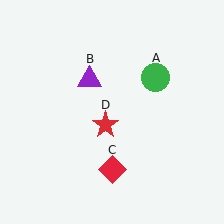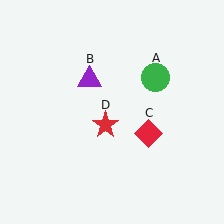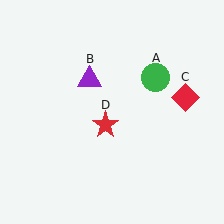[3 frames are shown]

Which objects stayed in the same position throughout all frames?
Green circle (object A) and purple triangle (object B) and red star (object D) remained stationary.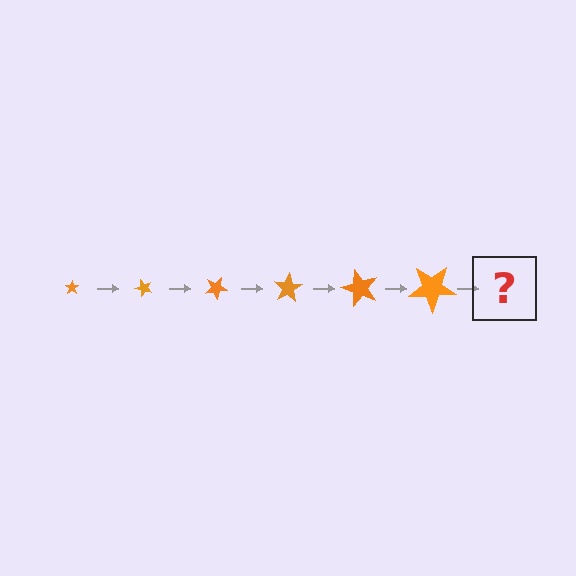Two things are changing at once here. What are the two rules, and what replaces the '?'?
The two rules are that the star grows larger each step and it rotates 50 degrees each step. The '?' should be a star, larger than the previous one and rotated 300 degrees from the start.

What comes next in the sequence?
The next element should be a star, larger than the previous one and rotated 300 degrees from the start.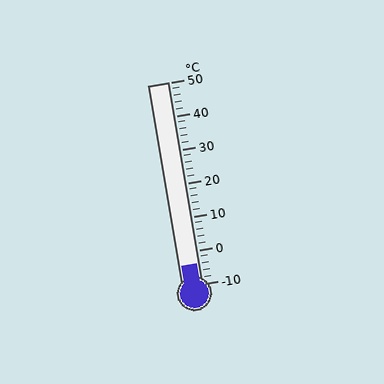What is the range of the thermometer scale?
The thermometer scale ranges from -10°C to 50°C.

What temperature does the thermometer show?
The thermometer shows approximately -4°C.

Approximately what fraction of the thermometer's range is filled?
The thermometer is filled to approximately 10% of its range.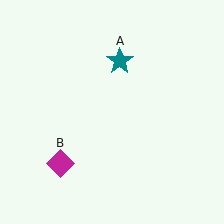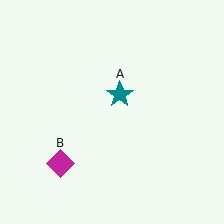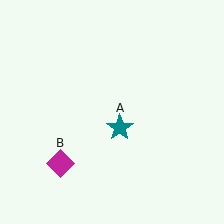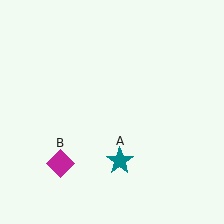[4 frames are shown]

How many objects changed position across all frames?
1 object changed position: teal star (object A).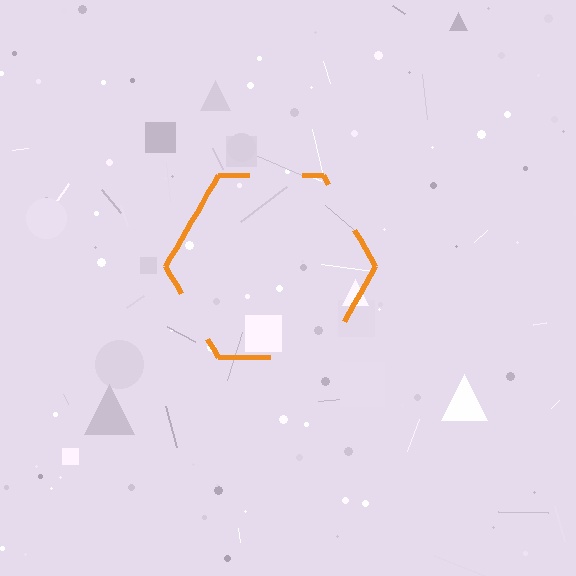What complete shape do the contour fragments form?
The contour fragments form a hexagon.